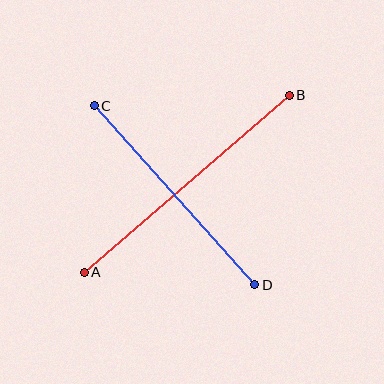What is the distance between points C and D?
The distance is approximately 240 pixels.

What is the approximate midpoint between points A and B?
The midpoint is at approximately (187, 184) pixels.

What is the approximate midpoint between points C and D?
The midpoint is at approximately (174, 195) pixels.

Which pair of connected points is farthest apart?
Points A and B are farthest apart.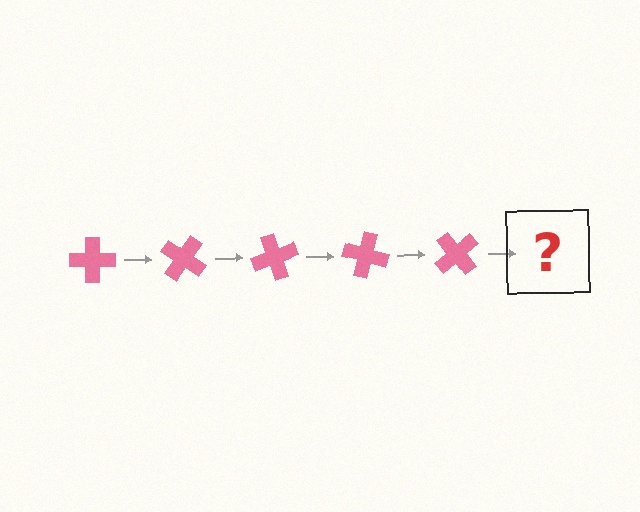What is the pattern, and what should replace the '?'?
The pattern is that the cross rotates 35 degrees each step. The '?' should be a pink cross rotated 175 degrees.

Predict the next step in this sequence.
The next step is a pink cross rotated 175 degrees.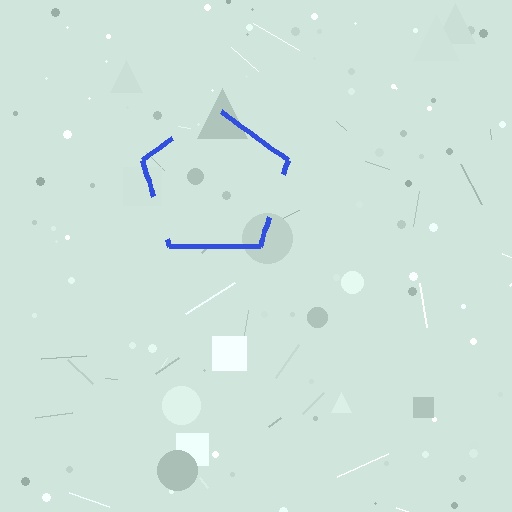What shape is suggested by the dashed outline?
The dashed outline suggests a pentagon.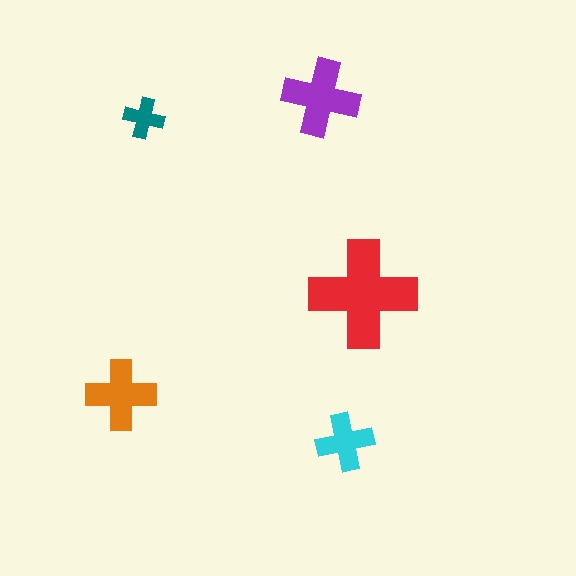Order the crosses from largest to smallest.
the red one, the purple one, the orange one, the cyan one, the teal one.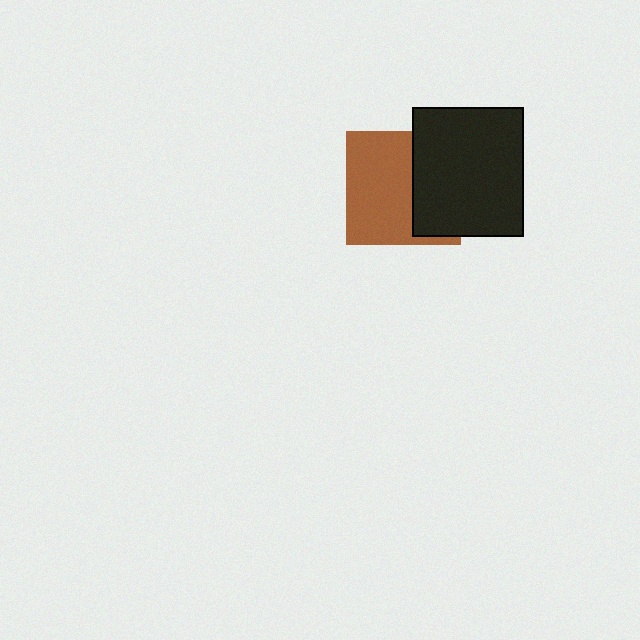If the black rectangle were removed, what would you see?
You would see the complete brown square.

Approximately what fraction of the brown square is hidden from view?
Roughly 40% of the brown square is hidden behind the black rectangle.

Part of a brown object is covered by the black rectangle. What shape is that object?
It is a square.